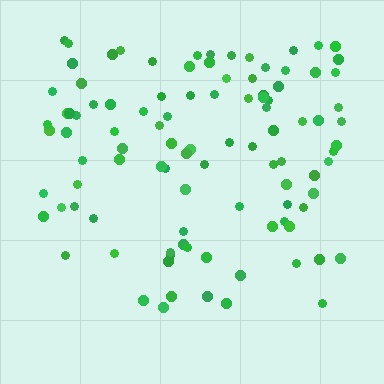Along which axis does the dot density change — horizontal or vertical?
Vertical.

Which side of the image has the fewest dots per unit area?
The bottom.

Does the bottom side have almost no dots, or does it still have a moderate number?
Still a moderate number, just noticeably fewer than the top.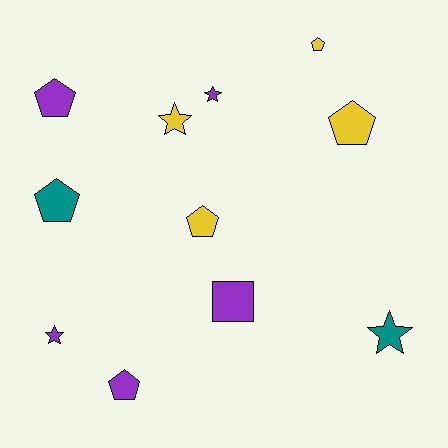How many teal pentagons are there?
There is 1 teal pentagon.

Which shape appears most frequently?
Pentagon, with 6 objects.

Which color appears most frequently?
Purple, with 5 objects.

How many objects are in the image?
There are 11 objects.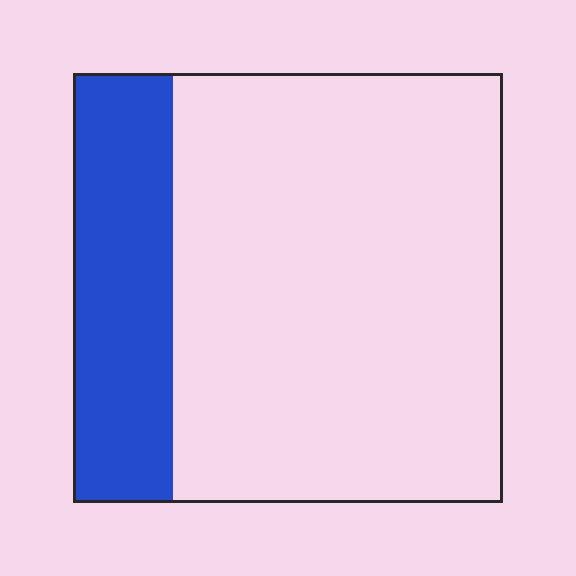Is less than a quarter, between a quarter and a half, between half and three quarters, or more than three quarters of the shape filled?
Less than a quarter.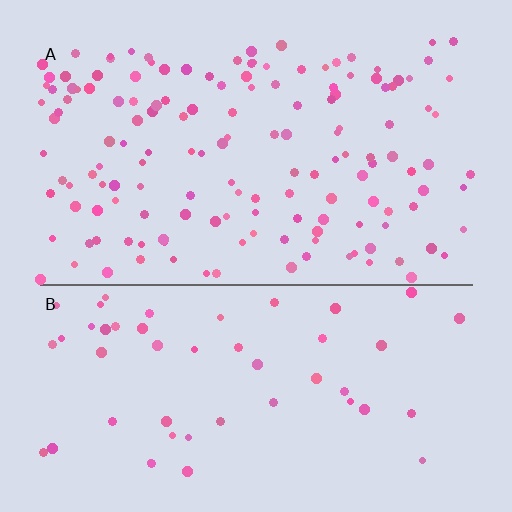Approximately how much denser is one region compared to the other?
Approximately 2.9× — region A over region B.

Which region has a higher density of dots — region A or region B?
A (the top).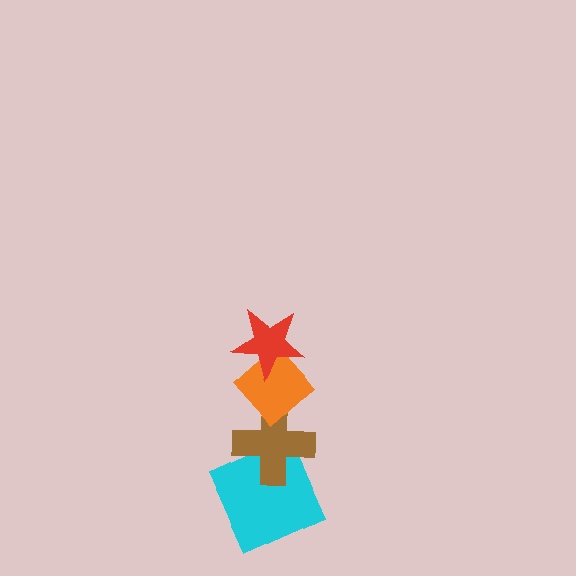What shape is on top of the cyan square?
The brown cross is on top of the cyan square.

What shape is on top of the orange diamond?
The red star is on top of the orange diamond.